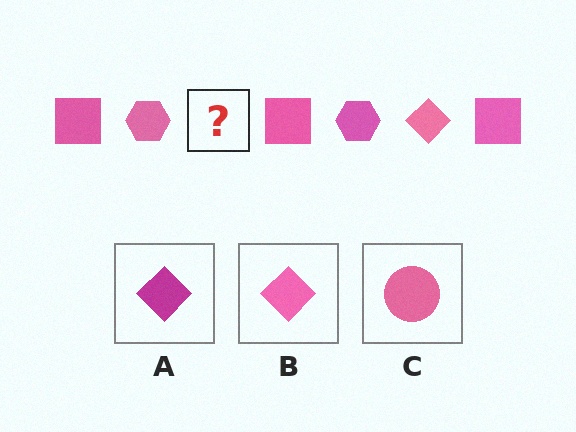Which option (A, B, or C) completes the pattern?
B.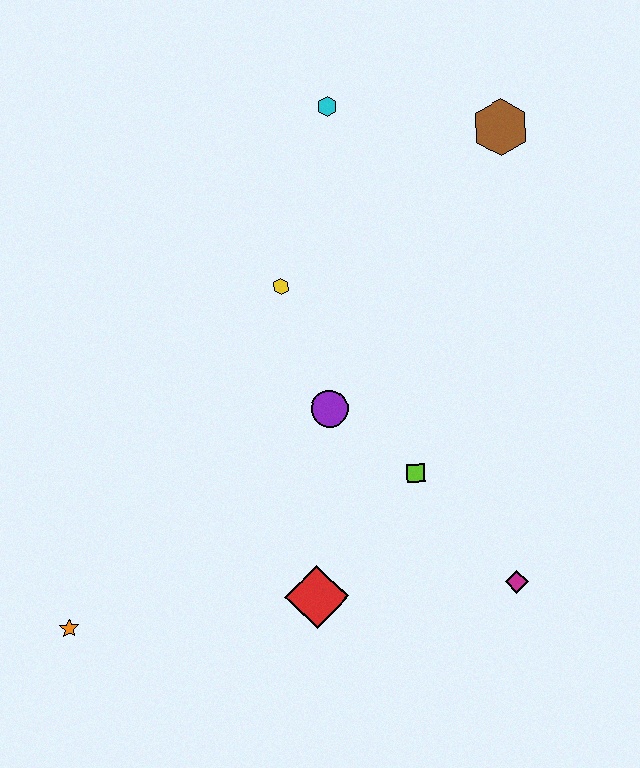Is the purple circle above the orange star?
Yes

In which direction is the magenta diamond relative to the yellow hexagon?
The magenta diamond is below the yellow hexagon.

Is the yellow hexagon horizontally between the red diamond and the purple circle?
No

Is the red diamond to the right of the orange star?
Yes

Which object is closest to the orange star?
The red diamond is closest to the orange star.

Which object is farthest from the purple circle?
The orange star is farthest from the purple circle.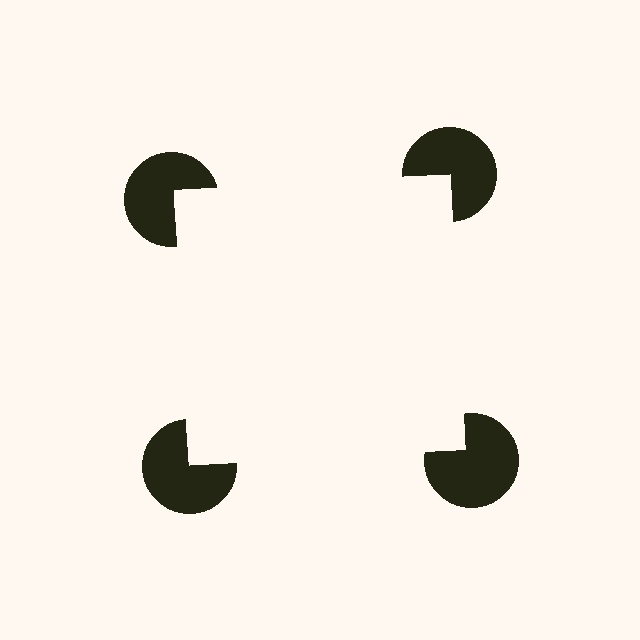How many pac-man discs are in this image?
There are 4 — one at each vertex of the illusory square.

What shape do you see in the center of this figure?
An illusory square — its edges are inferred from the aligned wedge cuts in the pac-man discs, not physically drawn.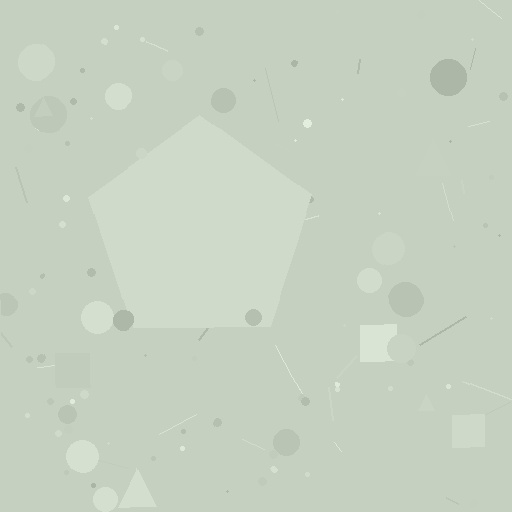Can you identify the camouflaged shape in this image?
The camouflaged shape is a pentagon.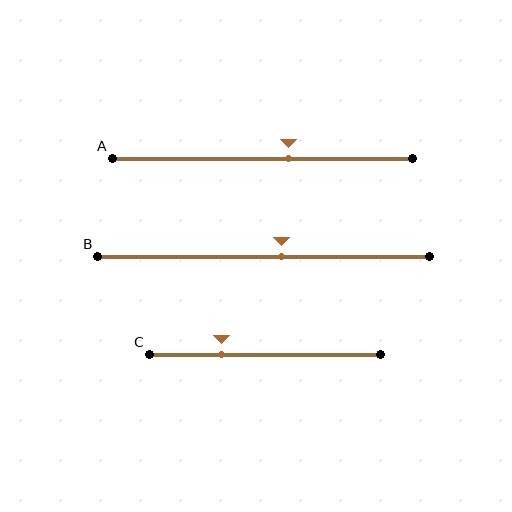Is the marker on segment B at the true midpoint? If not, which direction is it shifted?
No, the marker on segment B is shifted to the right by about 5% of the segment length.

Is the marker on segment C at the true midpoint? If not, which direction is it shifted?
No, the marker on segment C is shifted to the left by about 19% of the segment length.